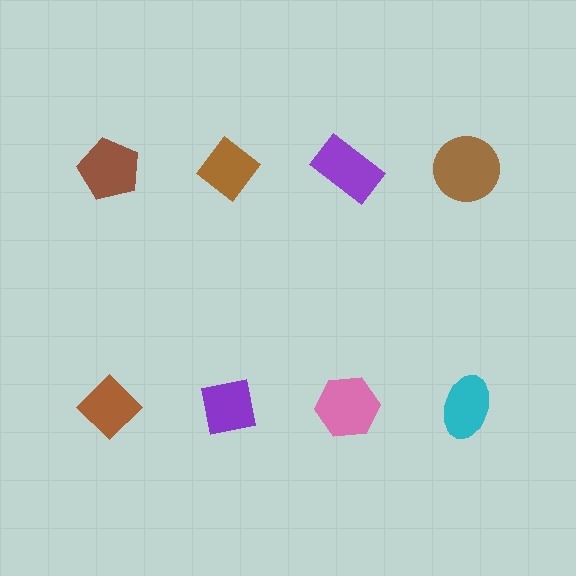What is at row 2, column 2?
A purple square.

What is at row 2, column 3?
A pink hexagon.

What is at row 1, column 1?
A brown pentagon.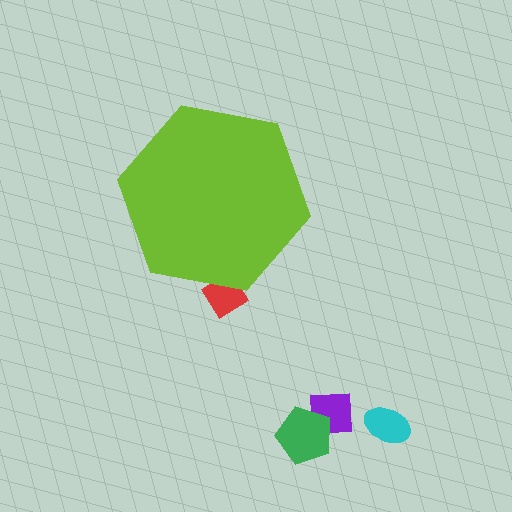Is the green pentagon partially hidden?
No, the green pentagon is fully visible.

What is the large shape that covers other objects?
A lime hexagon.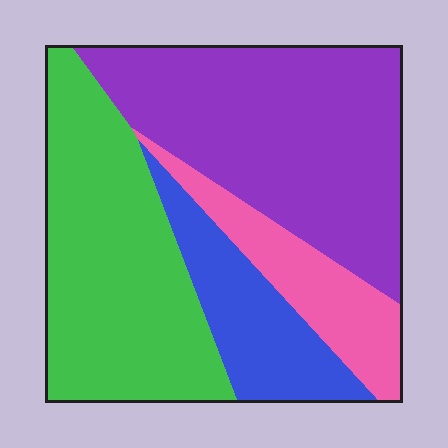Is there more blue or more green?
Green.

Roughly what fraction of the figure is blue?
Blue takes up about one sixth (1/6) of the figure.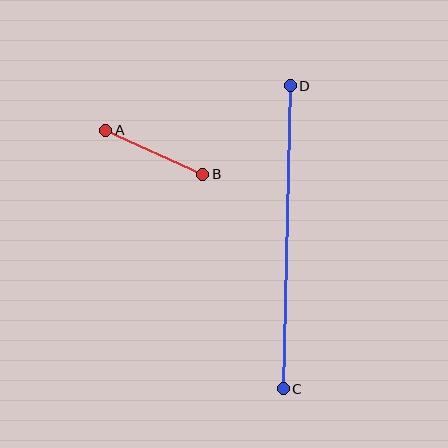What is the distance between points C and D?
The distance is approximately 303 pixels.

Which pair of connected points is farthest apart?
Points C and D are farthest apart.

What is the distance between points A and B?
The distance is approximately 107 pixels.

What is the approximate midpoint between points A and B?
The midpoint is at approximately (154, 152) pixels.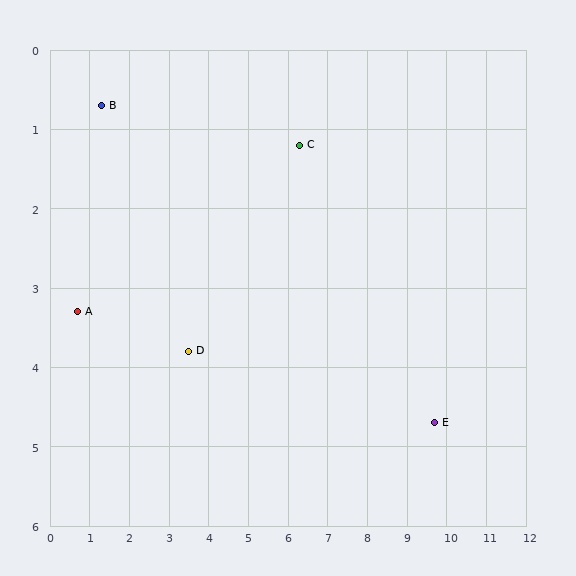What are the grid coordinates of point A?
Point A is at approximately (0.7, 3.3).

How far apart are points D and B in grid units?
Points D and B are about 3.8 grid units apart.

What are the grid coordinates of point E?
Point E is at approximately (9.7, 4.7).